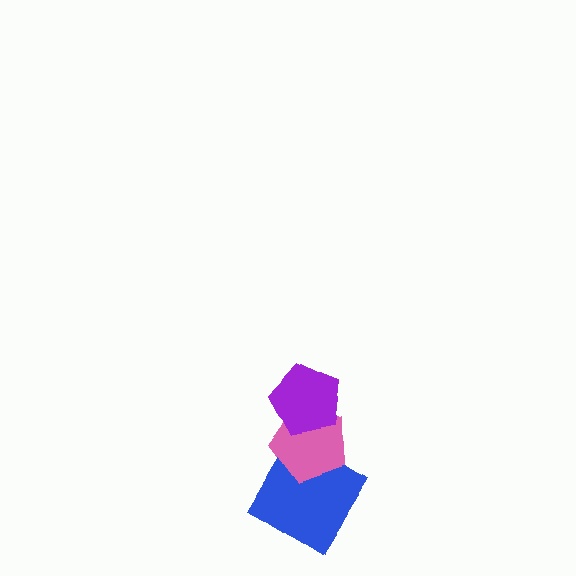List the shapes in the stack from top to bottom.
From top to bottom: the purple pentagon, the pink pentagon, the blue diamond.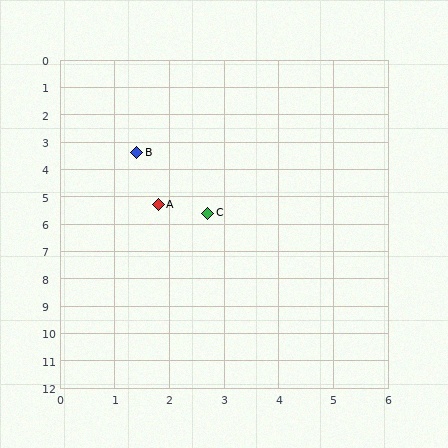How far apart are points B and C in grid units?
Points B and C are about 2.6 grid units apart.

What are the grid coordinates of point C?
Point C is at approximately (2.7, 5.6).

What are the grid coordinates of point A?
Point A is at approximately (1.8, 5.3).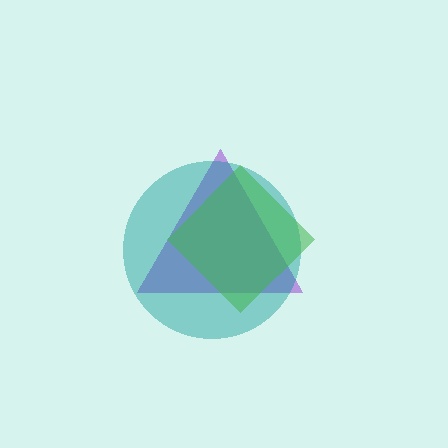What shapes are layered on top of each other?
The layered shapes are: a purple triangle, a teal circle, a green diamond.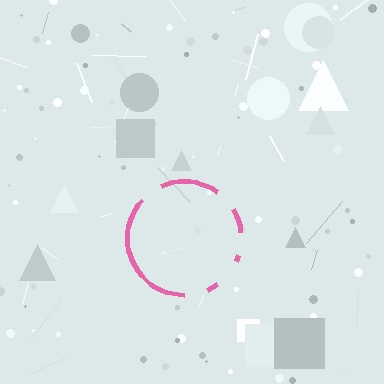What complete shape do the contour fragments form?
The contour fragments form a circle.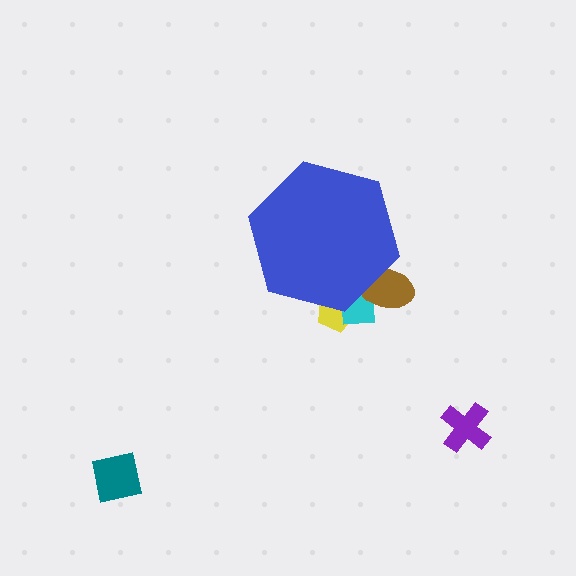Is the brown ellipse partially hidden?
Yes, the brown ellipse is partially hidden behind the blue hexagon.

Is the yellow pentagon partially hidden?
Yes, the yellow pentagon is partially hidden behind the blue hexagon.